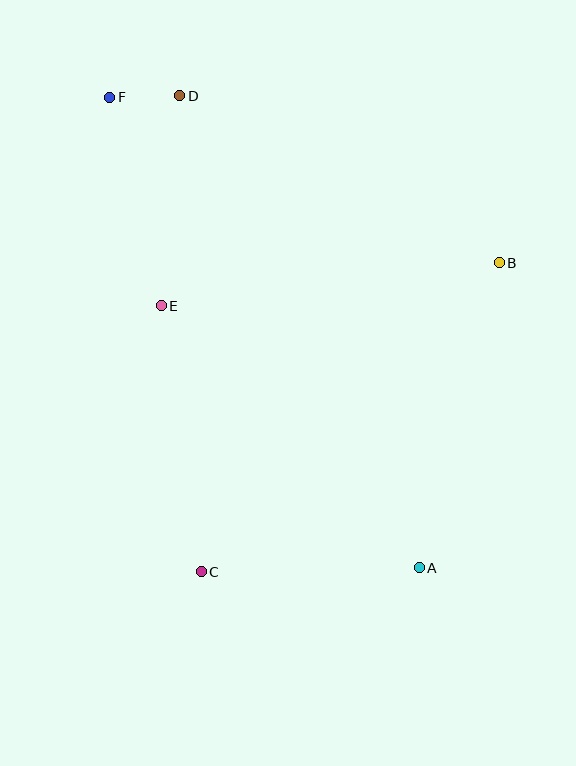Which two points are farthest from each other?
Points A and F are farthest from each other.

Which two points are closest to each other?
Points D and F are closest to each other.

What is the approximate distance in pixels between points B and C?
The distance between B and C is approximately 429 pixels.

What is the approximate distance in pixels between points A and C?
The distance between A and C is approximately 218 pixels.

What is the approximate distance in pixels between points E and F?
The distance between E and F is approximately 215 pixels.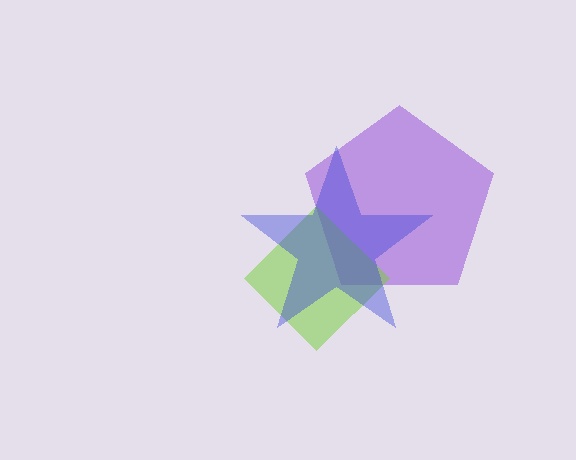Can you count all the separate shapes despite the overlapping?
Yes, there are 3 separate shapes.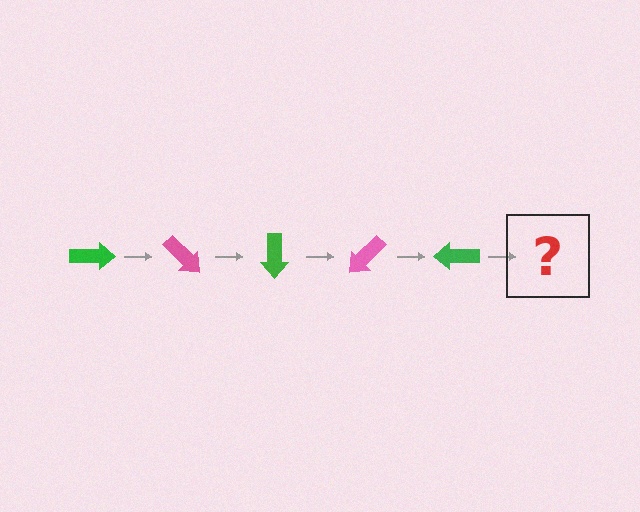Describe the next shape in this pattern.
It should be a pink arrow, rotated 225 degrees from the start.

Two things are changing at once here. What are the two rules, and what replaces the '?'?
The two rules are that it rotates 45 degrees each step and the color cycles through green and pink. The '?' should be a pink arrow, rotated 225 degrees from the start.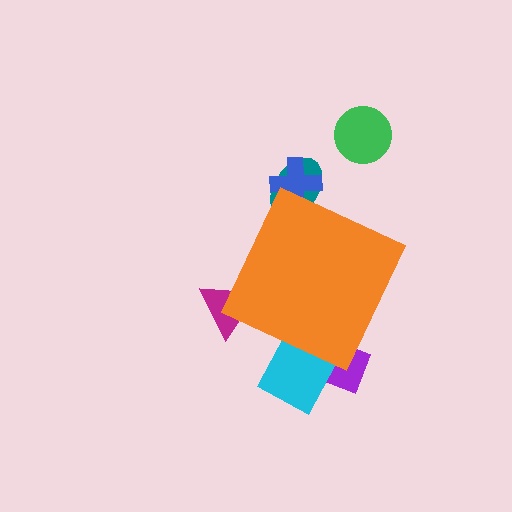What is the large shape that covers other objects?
An orange diamond.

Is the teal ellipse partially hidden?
Yes, the teal ellipse is partially hidden behind the orange diamond.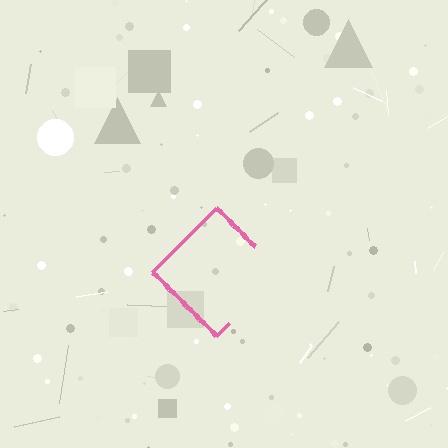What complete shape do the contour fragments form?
The contour fragments form a diamond.